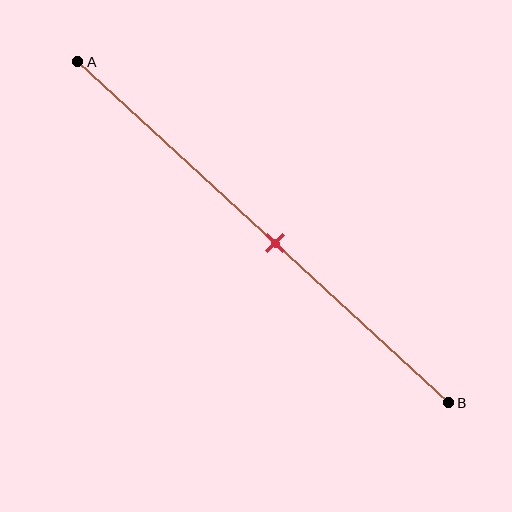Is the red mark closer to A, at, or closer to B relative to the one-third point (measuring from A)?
The red mark is closer to point B than the one-third point of segment AB.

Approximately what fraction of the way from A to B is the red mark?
The red mark is approximately 55% of the way from A to B.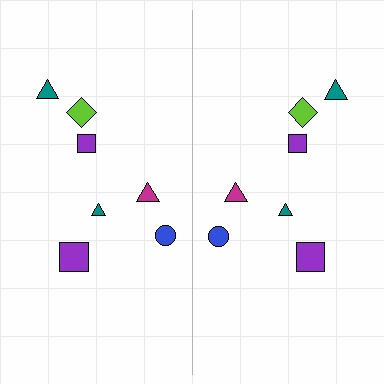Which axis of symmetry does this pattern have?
The pattern has a vertical axis of symmetry running through the center of the image.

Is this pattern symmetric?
Yes, this pattern has bilateral (reflection) symmetry.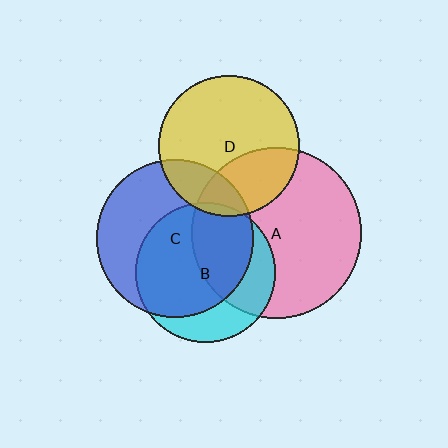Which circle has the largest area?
Circle A (pink).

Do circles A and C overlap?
Yes.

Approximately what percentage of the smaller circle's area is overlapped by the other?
Approximately 30%.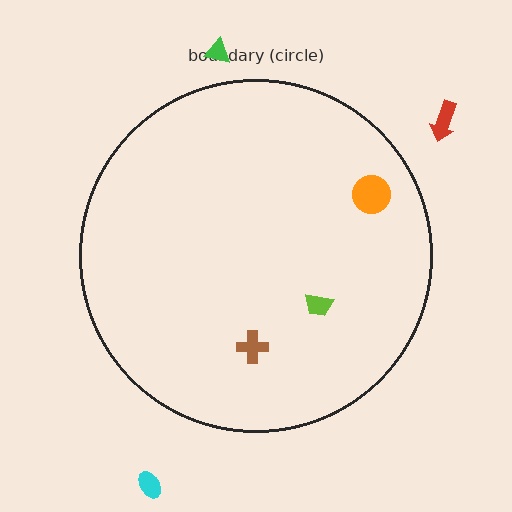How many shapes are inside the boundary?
3 inside, 3 outside.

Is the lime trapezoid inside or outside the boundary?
Inside.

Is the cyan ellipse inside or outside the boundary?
Outside.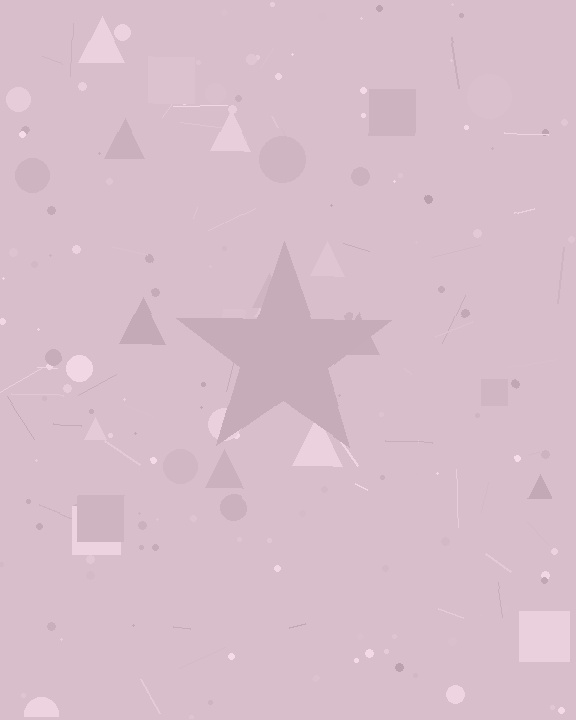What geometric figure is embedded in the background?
A star is embedded in the background.